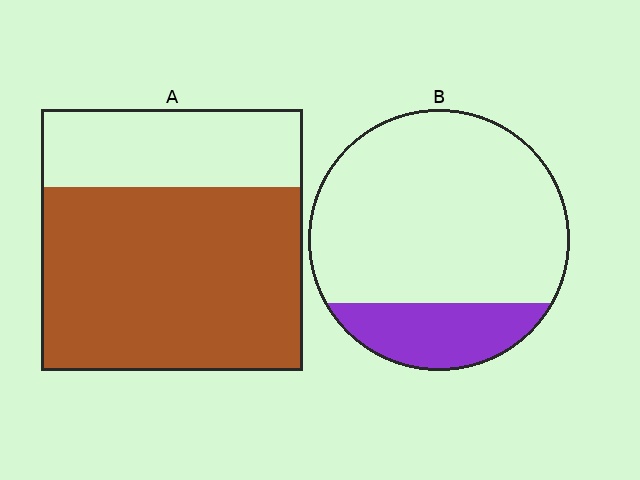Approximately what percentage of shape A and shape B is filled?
A is approximately 70% and B is approximately 20%.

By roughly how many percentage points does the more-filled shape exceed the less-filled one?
By roughly 50 percentage points (A over B).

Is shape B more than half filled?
No.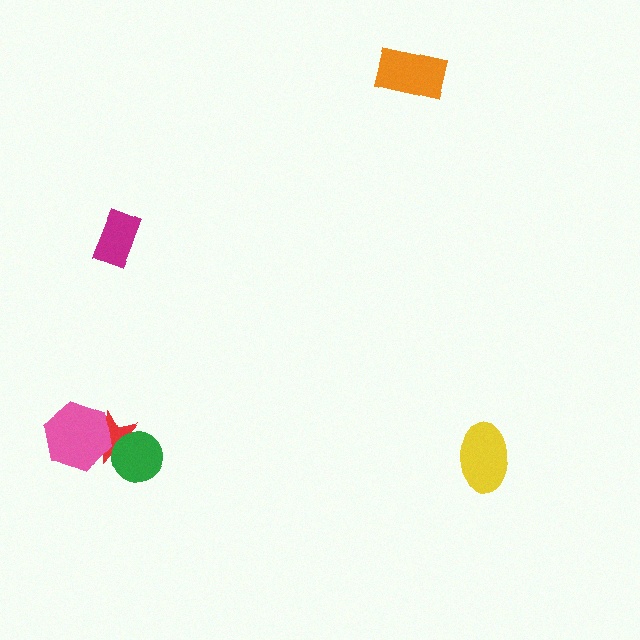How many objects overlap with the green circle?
1 object overlaps with the green circle.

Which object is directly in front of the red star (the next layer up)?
The pink hexagon is directly in front of the red star.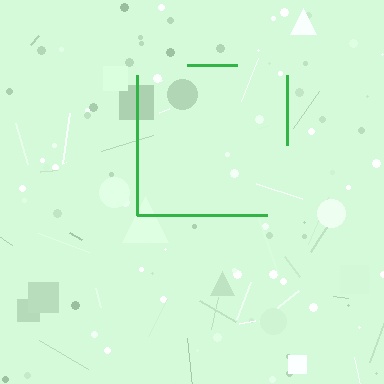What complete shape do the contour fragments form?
The contour fragments form a square.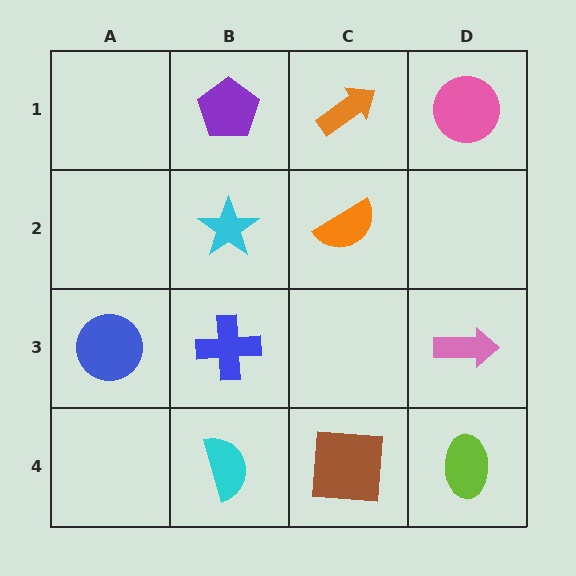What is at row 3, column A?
A blue circle.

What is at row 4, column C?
A brown square.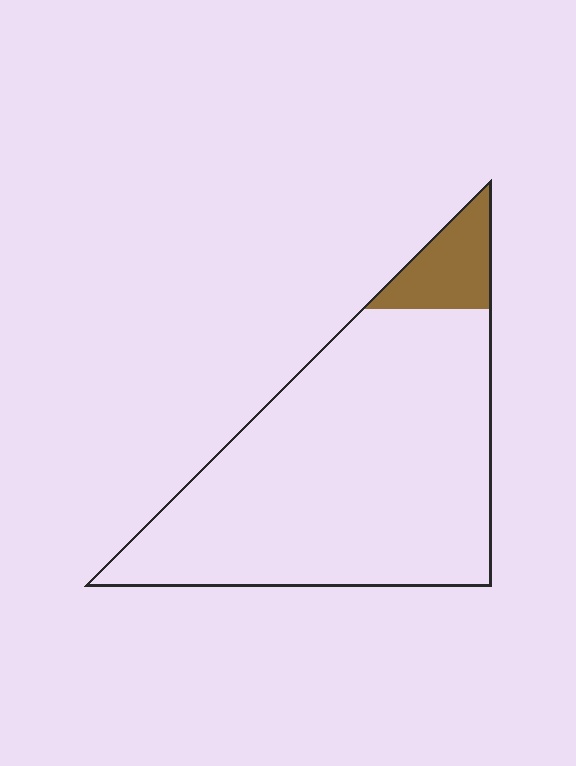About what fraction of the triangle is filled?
About one tenth (1/10).